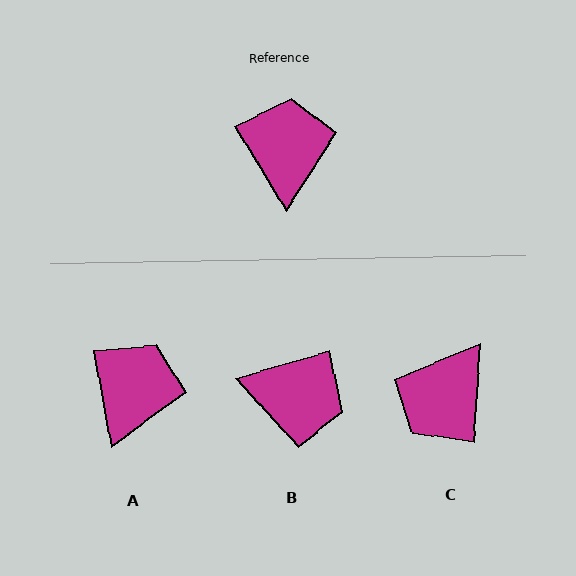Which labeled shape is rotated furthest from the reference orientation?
C, about 145 degrees away.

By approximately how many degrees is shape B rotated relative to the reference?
Approximately 105 degrees clockwise.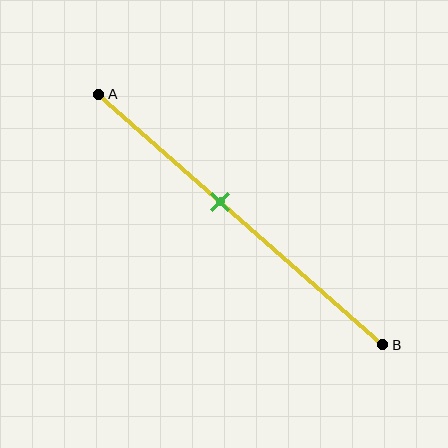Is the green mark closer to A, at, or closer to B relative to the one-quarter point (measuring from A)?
The green mark is closer to point B than the one-quarter point of segment AB.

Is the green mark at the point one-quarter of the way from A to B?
No, the mark is at about 45% from A, not at the 25% one-quarter point.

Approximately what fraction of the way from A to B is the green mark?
The green mark is approximately 45% of the way from A to B.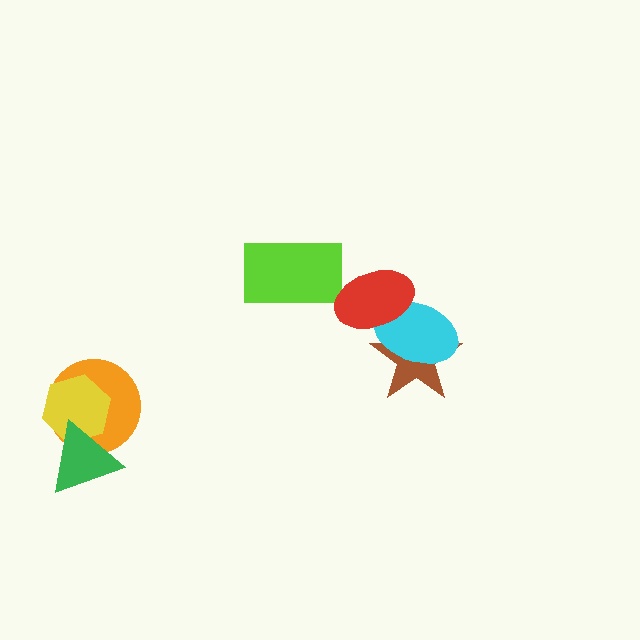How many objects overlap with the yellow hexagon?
2 objects overlap with the yellow hexagon.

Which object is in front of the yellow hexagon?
The green triangle is in front of the yellow hexagon.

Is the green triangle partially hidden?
No, no other shape covers it.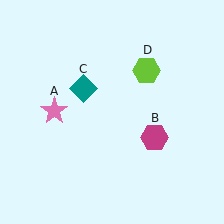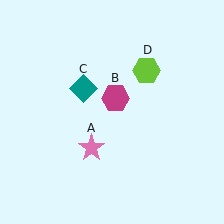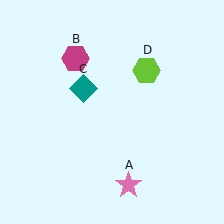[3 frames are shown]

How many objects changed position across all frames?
2 objects changed position: pink star (object A), magenta hexagon (object B).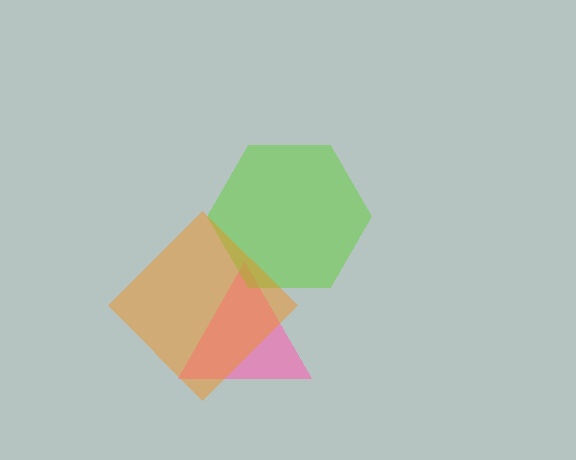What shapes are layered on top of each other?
The layered shapes are: a pink triangle, a lime hexagon, an orange diamond.